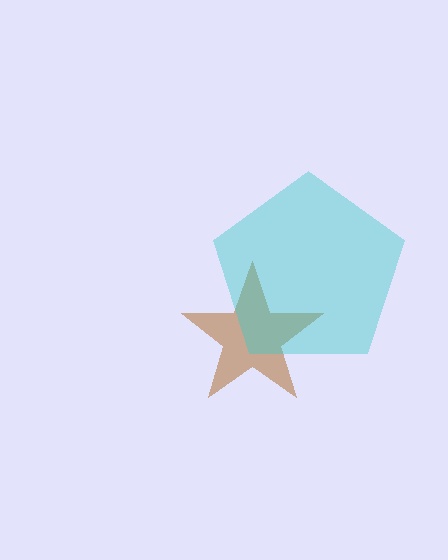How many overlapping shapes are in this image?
There are 2 overlapping shapes in the image.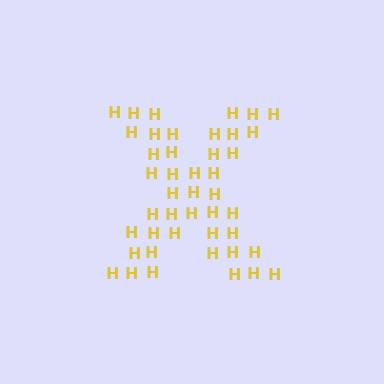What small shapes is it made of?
It is made of small letter H's.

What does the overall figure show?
The overall figure shows the letter X.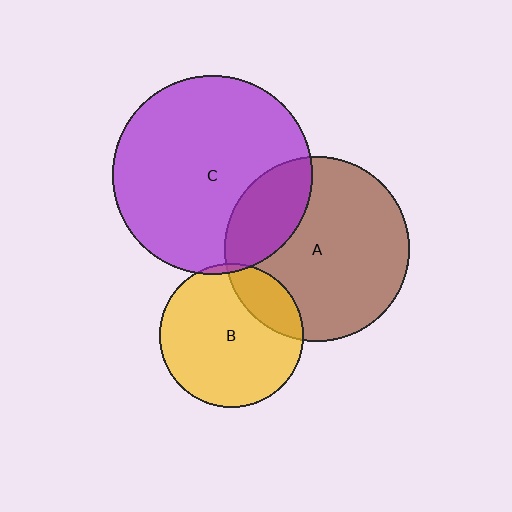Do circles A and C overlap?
Yes.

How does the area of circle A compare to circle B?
Approximately 1.7 times.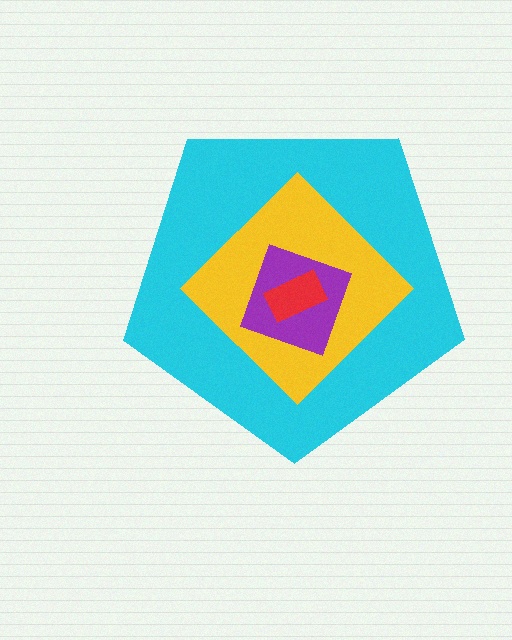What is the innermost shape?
The red rectangle.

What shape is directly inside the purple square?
The red rectangle.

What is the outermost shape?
The cyan pentagon.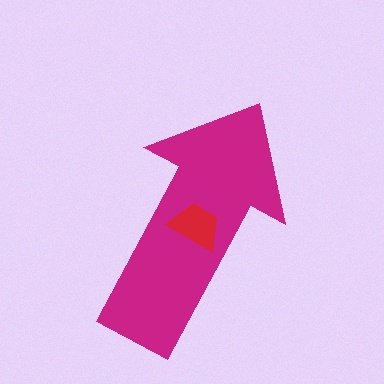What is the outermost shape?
The magenta arrow.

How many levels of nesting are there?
2.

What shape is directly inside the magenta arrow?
The red trapezoid.